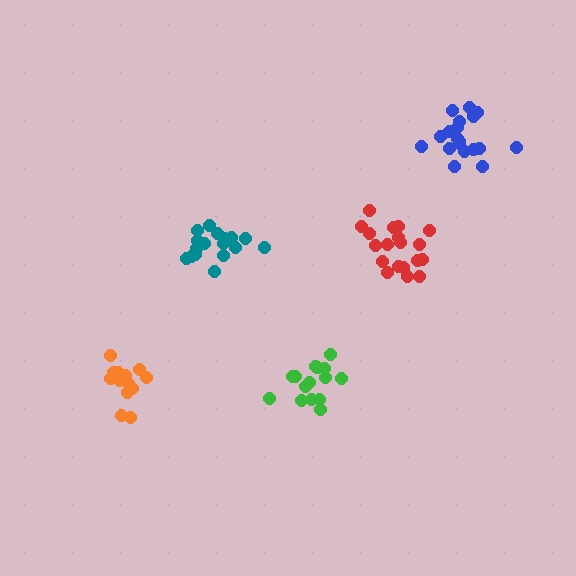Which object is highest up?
The blue cluster is topmost.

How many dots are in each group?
Group 1: 17 dots, Group 2: 15 dots, Group 3: 19 dots, Group 4: 15 dots, Group 5: 19 dots (85 total).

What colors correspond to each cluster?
The clusters are colored: teal, green, red, orange, blue.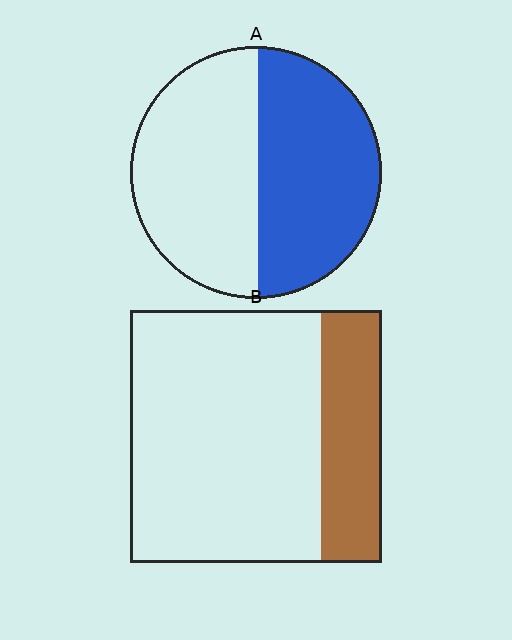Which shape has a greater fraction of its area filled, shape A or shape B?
Shape A.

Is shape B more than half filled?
No.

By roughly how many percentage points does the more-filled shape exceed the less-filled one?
By roughly 25 percentage points (A over B).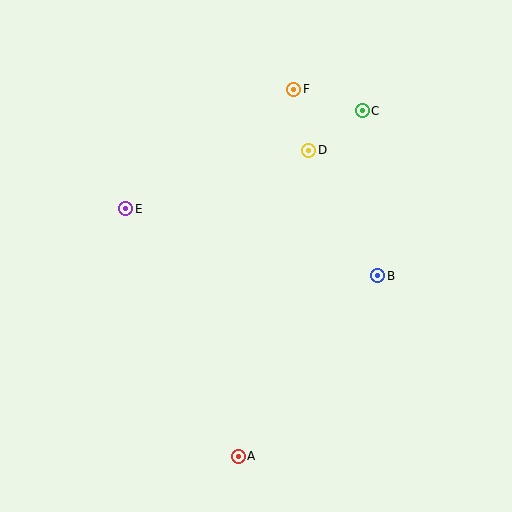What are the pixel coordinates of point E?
Point E is at (126, 209).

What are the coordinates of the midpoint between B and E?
The midpoint between B and E is at (252, 242).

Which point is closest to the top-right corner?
Point C is closest to the top-right corner.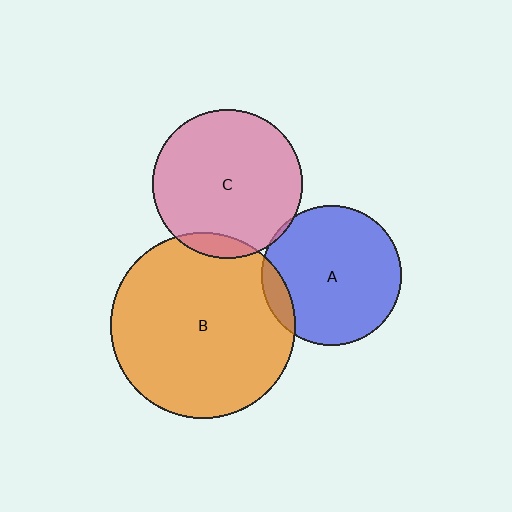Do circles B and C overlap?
Yes.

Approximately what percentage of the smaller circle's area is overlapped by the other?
Approximately 10%.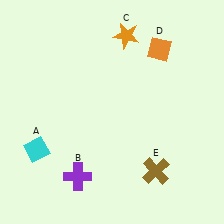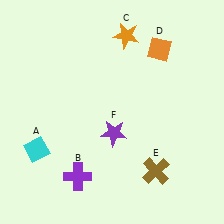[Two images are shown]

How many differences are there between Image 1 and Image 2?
There is 1 difference between the two images.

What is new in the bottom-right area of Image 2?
A purple star (F) was added in the bottom-right area of Image 2.